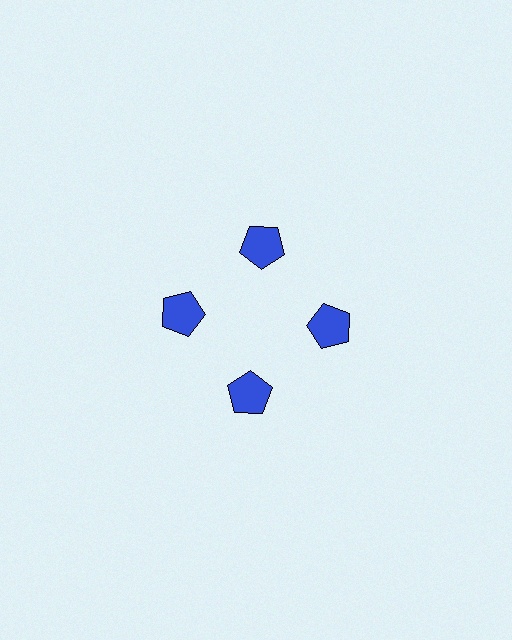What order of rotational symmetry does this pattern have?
This pattern has 4-fold rotational symmetry.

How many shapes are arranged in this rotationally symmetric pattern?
There are 4 shapes, arranged in 4 groups of 1.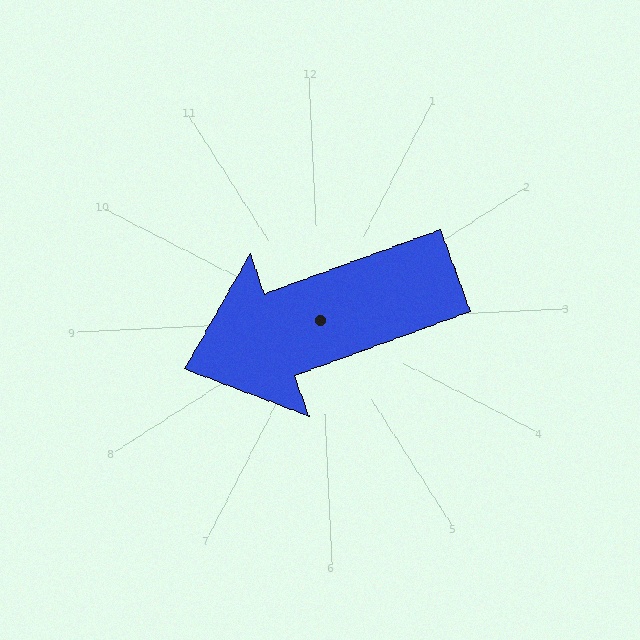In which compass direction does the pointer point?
West.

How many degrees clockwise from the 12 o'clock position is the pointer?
Approximately 253 degrees.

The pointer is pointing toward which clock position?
Roughly 8 o'clock.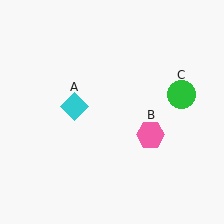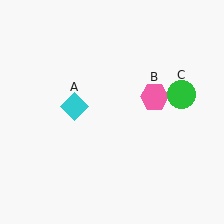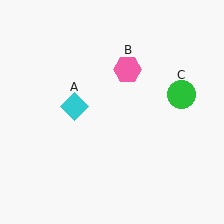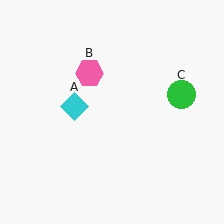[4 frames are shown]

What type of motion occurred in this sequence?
The pink hexagon (object B) rotated counterclockwise around the center of the scene.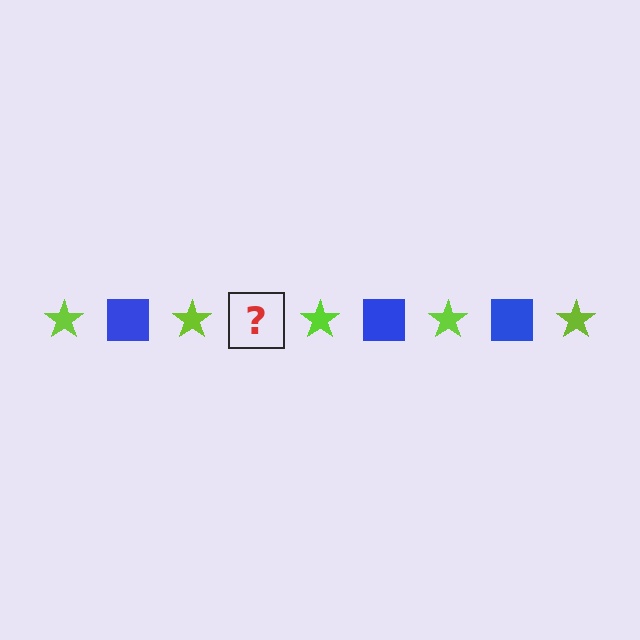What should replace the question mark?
The question mark should be replaced with a blue square.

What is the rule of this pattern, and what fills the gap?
The rule is that the pattern alternates between lime star and blue square. The gap should be filled with a blue square.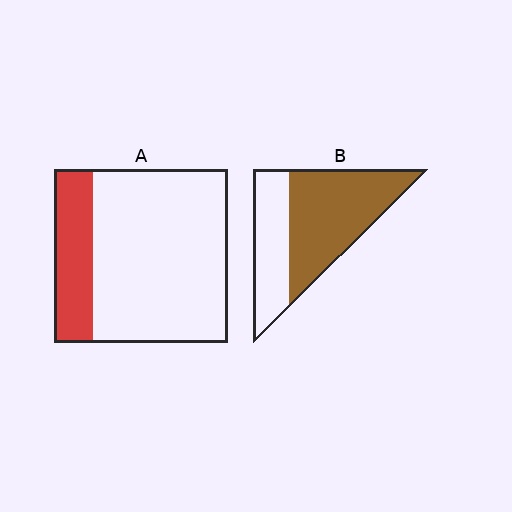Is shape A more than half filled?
No.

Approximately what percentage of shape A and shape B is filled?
A is approximately 20% and B is approximately 65%.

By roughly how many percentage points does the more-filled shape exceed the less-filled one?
By roughly 40 percentage points (B over A).